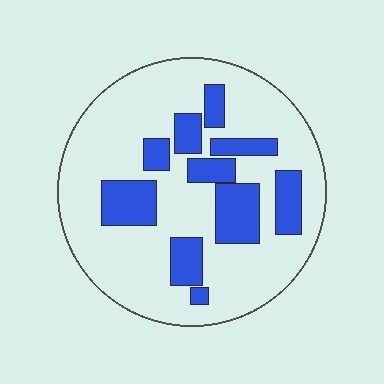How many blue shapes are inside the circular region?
10.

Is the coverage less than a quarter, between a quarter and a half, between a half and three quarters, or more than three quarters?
Between a quarter and a half.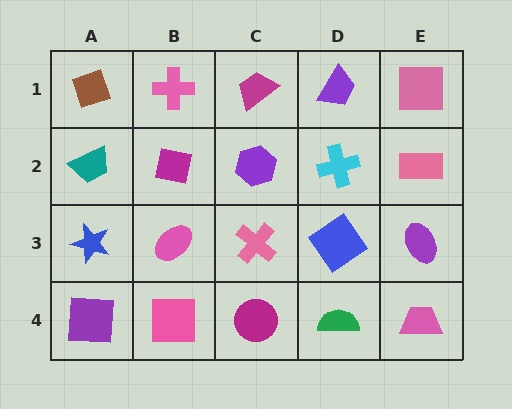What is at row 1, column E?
A pink square.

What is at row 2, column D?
A cyan cross.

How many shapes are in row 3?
5 shapes.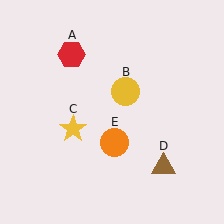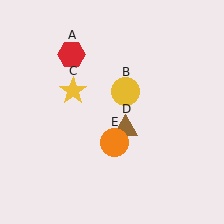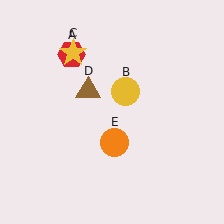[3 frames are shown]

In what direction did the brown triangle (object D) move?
The brown triangle (object D) moved up and to the left.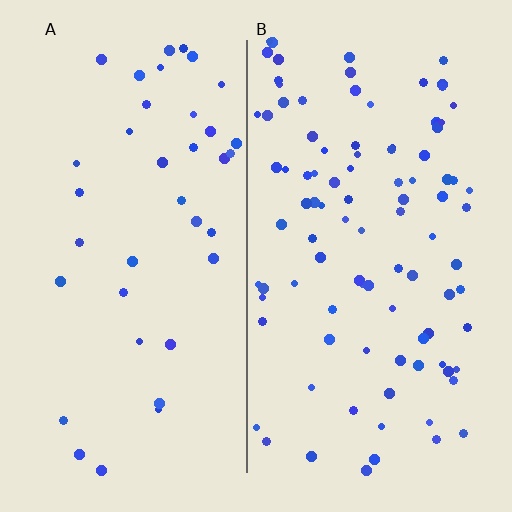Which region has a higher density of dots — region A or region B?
B (the right).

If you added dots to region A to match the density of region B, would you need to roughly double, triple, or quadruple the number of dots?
Approximately triple.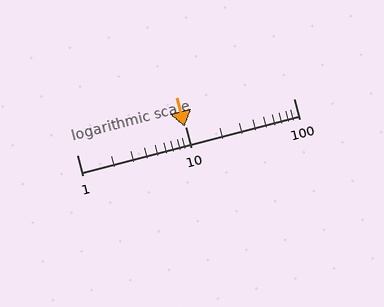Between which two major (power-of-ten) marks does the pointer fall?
The pointer is between 1 and 10.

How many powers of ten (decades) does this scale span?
The scale spans 2 decades, from 1 to 100.